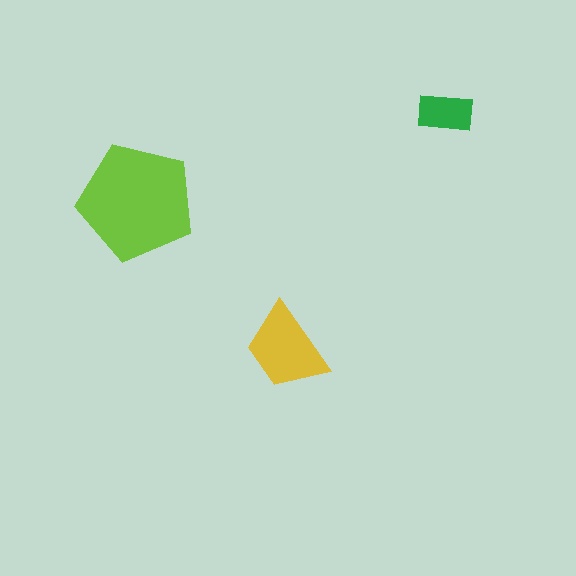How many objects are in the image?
There are 3 objects in the image.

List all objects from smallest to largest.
The green rectangle, the yellow trapezoid, the lime pentagon.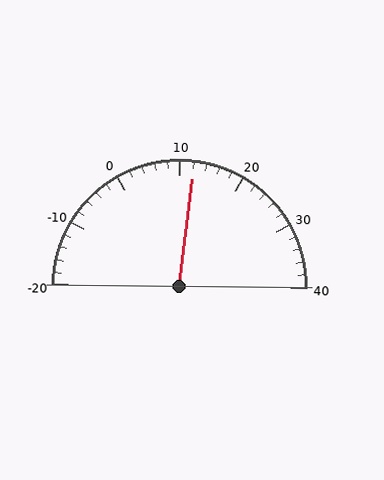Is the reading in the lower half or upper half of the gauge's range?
The reading is in the upper half of the range (-20 to 40).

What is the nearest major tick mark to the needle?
The nearest major tick mark is 10.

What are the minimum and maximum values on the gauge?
The gauge ranges from -20 to 40.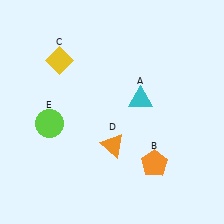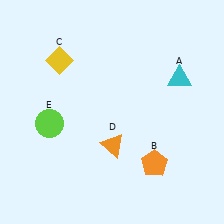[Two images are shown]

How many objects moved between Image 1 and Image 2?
1 object moved between the two images.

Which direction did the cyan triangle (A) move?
The cyan triangle (A) moved right.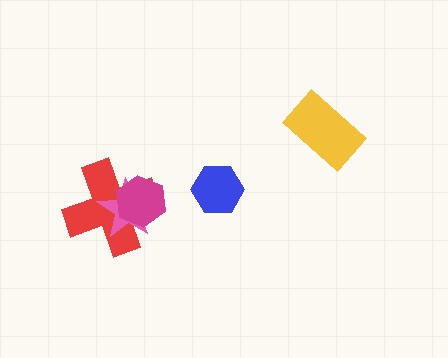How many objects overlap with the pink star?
2 objects overlap with the pink star.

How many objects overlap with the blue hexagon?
0 objects overlap with the blue hexagon.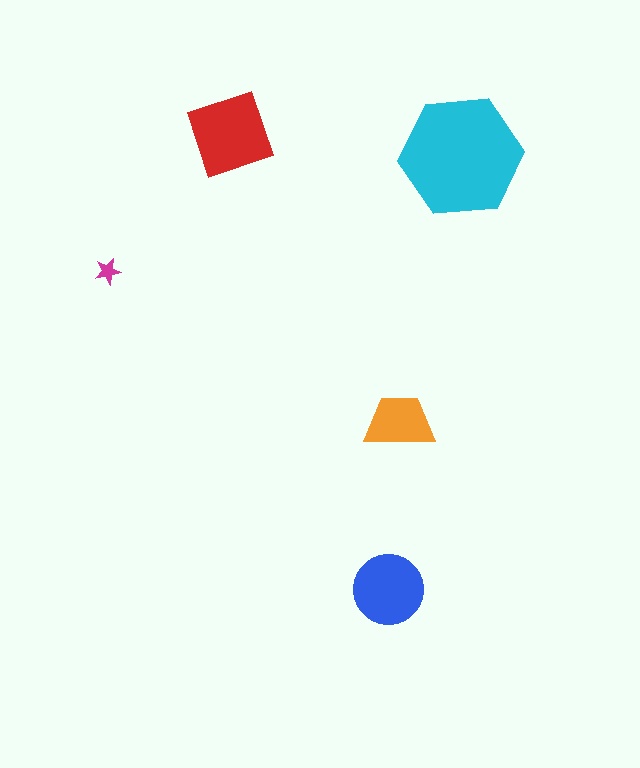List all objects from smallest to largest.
The magenta star, the orange trapezoid, the blue circle, the red square, the cyan hexagon.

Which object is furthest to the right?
The cyan hexagon is rightmost.